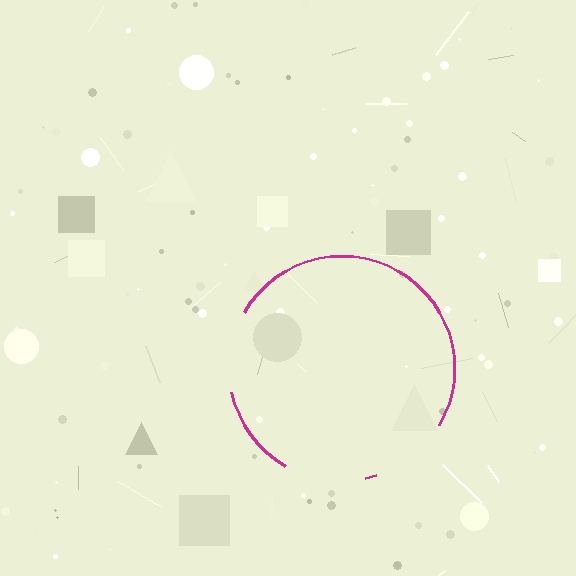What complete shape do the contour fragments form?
The contour fragments form a circle.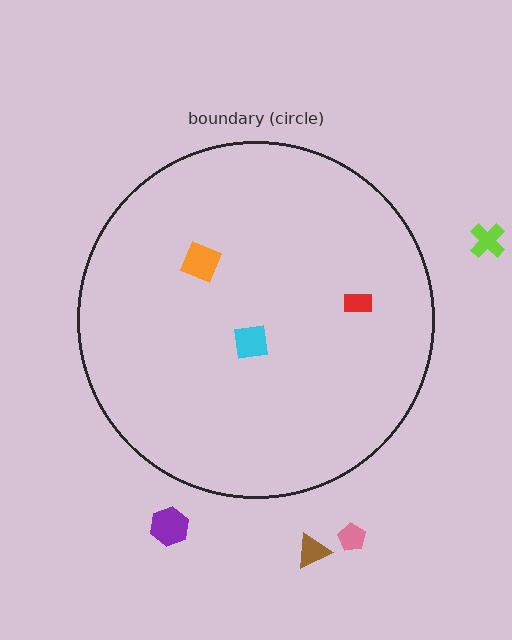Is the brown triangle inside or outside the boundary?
Outside.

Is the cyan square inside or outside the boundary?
Inside.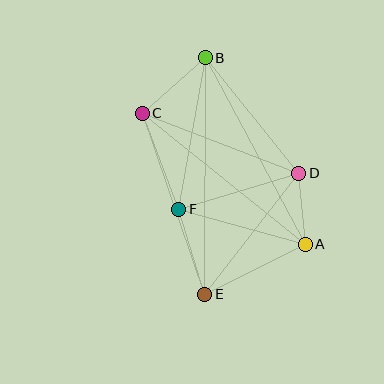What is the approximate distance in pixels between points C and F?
The distance between C and F is approximately 103 pixels.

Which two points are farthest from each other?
Points B and E are farthest from each other.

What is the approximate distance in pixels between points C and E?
The distance between C and E is approximately 191 pixels.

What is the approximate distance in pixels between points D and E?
The distance between D and E is approximately 153 pixels.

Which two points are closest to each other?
Points A and D are closest to each other.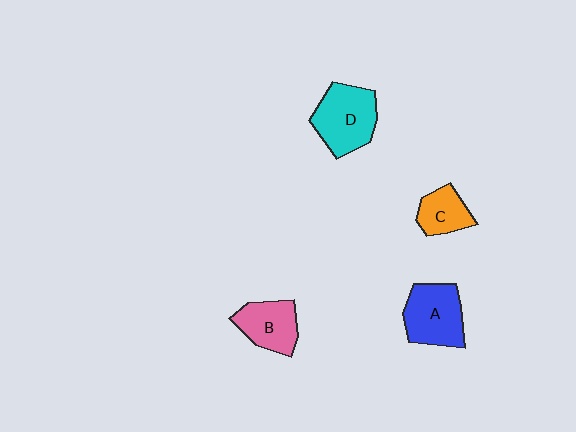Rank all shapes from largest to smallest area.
From largest to smallest: D (cyan), A (blue), B (pink), C (orange).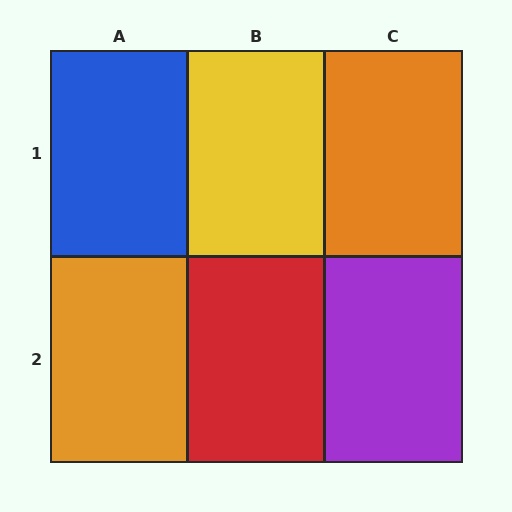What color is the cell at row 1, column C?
Orange.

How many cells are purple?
1 cell is purple.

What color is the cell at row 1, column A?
Blue.